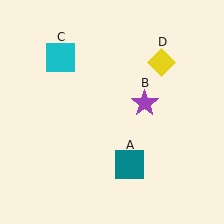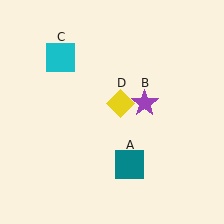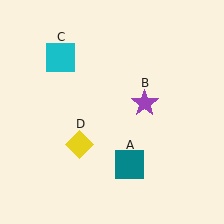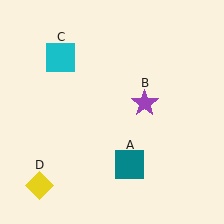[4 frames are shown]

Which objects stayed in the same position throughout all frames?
Teal square (object A) and purple star (object B) and cyan square (object C) remained stationary.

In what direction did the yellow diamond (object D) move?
The yellow diamond (object D) moved down and to the left.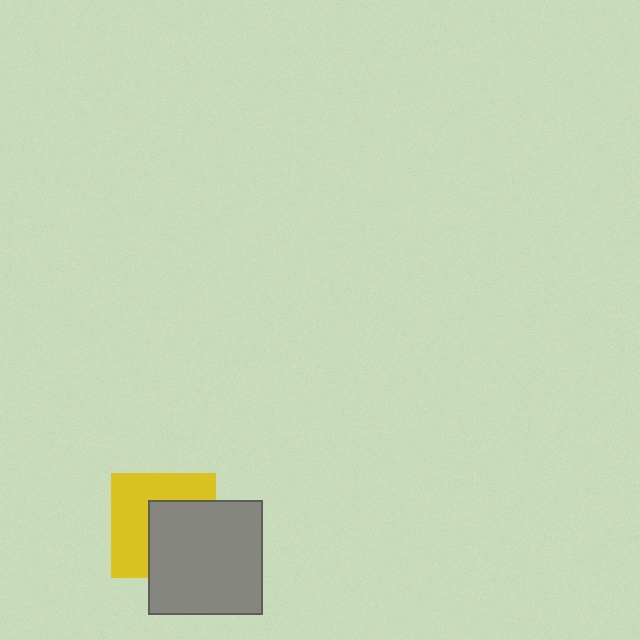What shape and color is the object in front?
The object in front is a gray square.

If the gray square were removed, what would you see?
You would see the complete yellow square.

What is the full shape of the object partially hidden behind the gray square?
The partially hidden object is a yellow square.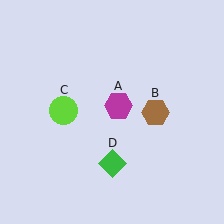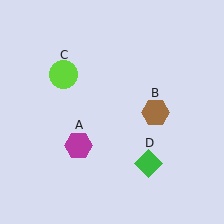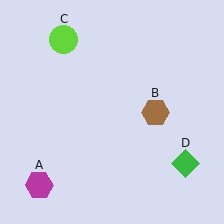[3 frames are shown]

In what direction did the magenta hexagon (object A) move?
The magenta hexagon (object A) moved down and to the left.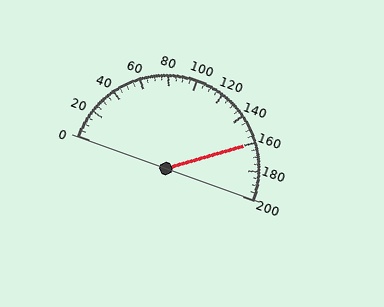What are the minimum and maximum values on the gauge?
The gauge ranges from 0 to 200.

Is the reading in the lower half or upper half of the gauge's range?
The reading is in the upper half of the range (0 to 200).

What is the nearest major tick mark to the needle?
The nearest major tick mark is 160.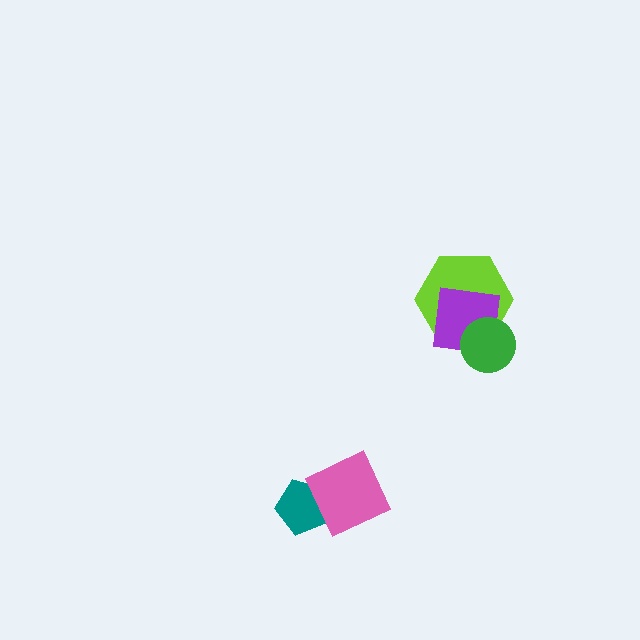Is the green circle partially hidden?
No, no other shape covers it.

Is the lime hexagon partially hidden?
Yes, it is partially covered by another shape.